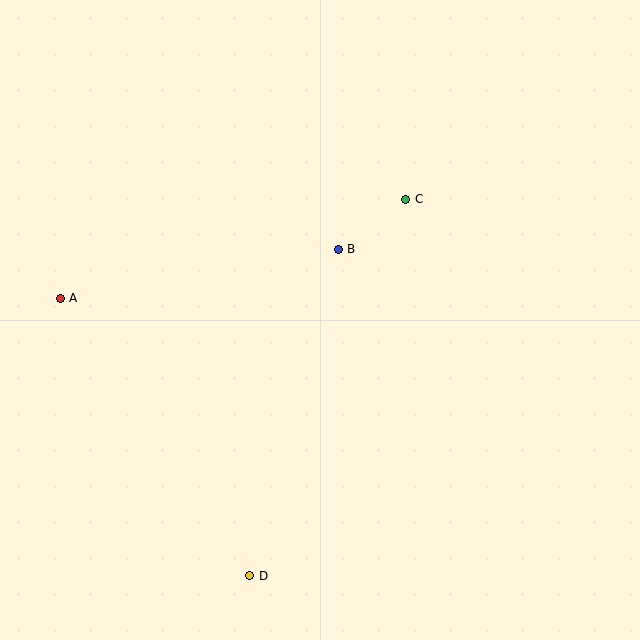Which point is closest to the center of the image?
Point B at (338, 249) is closest to the center.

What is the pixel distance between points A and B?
The distance between A and B is 282 pixels.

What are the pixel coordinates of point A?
Point A is at (60, 298).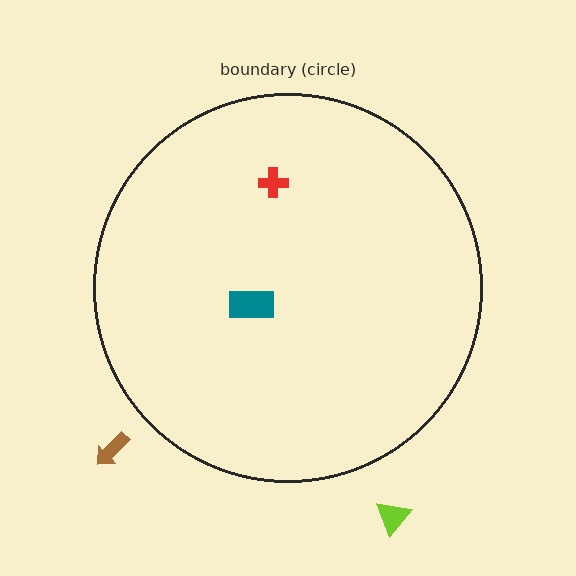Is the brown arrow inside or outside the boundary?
Outside.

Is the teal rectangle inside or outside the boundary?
Inside.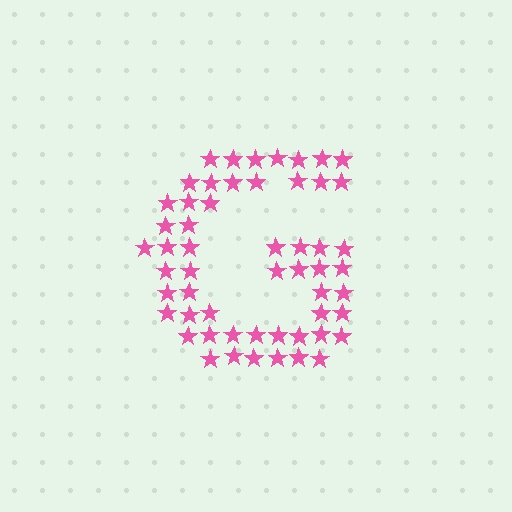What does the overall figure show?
The overall figure shows the letter G.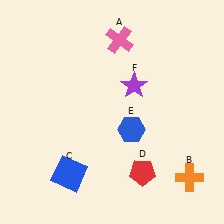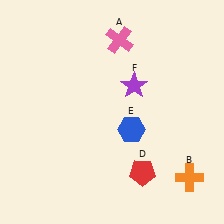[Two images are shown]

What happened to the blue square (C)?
The blue square (C) was removed in Image 2. It was in the bottom-left area of Image 1.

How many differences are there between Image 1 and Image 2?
There is 1 difference between the two images.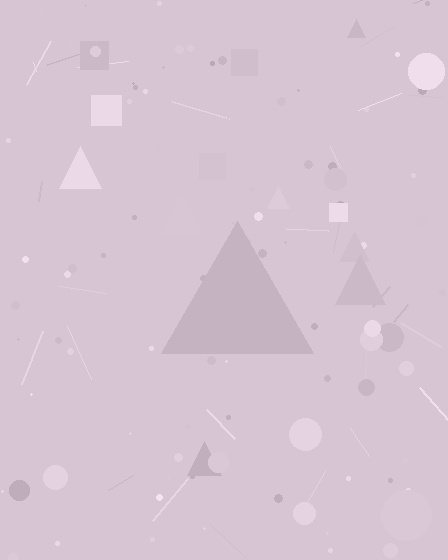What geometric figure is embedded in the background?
A triangle is embedded in the background.